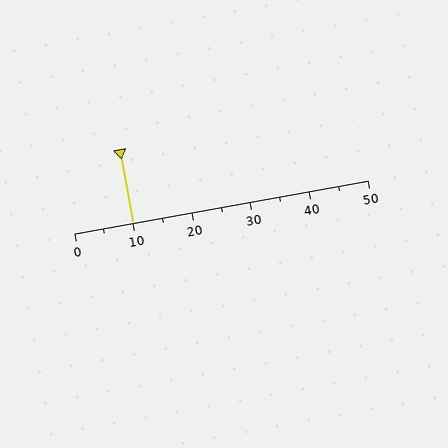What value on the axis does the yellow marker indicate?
The marker indicates approximately 10.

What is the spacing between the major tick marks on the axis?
The major ticks are spaced 10 apart.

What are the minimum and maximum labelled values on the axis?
The axis runs from 0 to 50.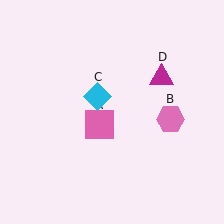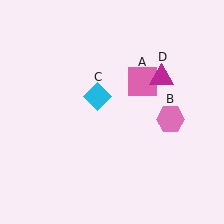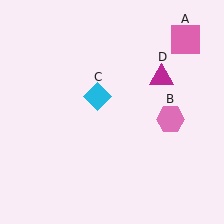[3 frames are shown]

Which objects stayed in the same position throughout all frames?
Pink hexagon (object B) and cyan diamond (object C) and magenta triangle (object D) remained stationary.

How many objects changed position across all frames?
1 object changed position: pink square (object A).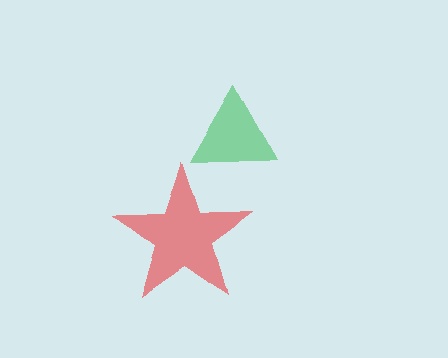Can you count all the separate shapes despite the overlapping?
Yes, there are 2 separate shapes.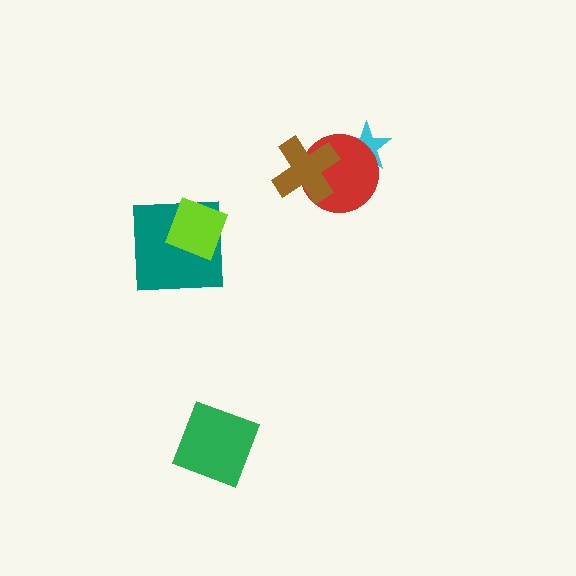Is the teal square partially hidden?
Yes, it is partially covered by another shape.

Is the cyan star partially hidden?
Yes, it is partially covered by another shape.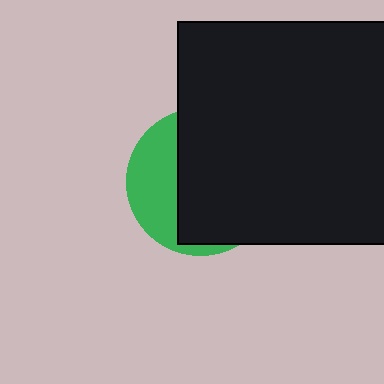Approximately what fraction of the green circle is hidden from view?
Roughly 67% of the green circle is hidden behind the black square.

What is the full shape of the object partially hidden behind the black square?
The partially hidden object is a green circle.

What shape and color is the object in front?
The object in front is a black square.